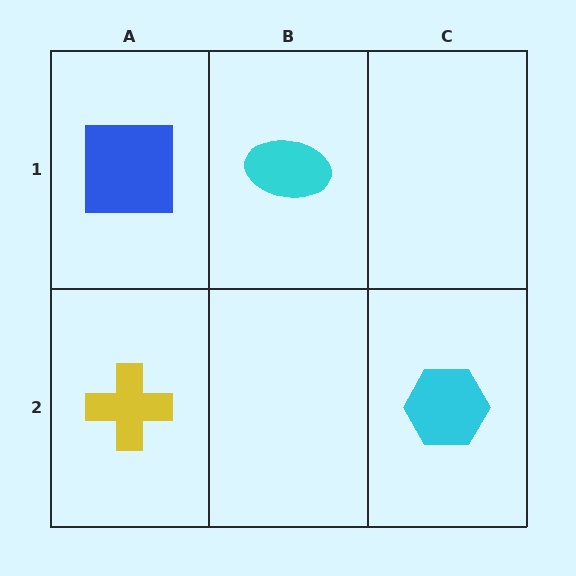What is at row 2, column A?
A yellow cross.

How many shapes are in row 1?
2 shapes.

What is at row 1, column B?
A cyan ellipse.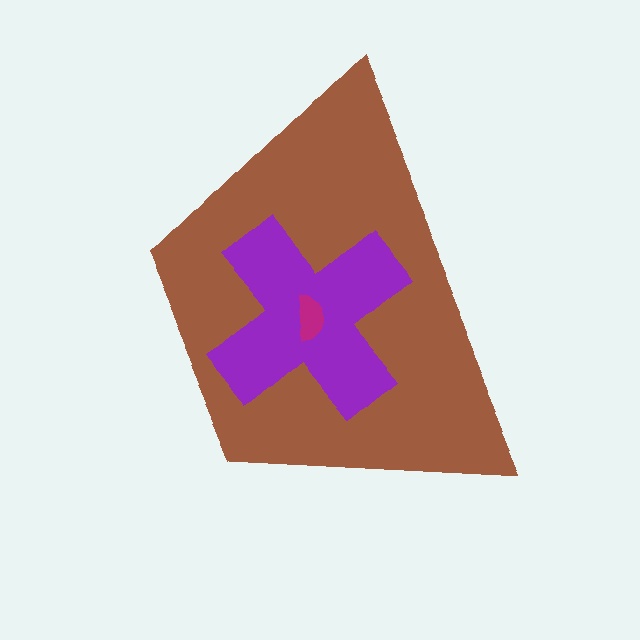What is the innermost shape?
The magenta semicircle.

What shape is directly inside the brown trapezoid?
The purple cross.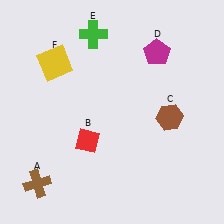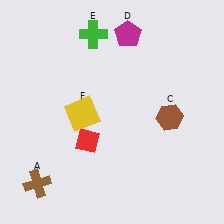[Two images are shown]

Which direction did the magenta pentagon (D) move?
The magenta pentagon (D) moved left.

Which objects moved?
The objects that moved are: the magenta pentagon (D), the yellow square (F).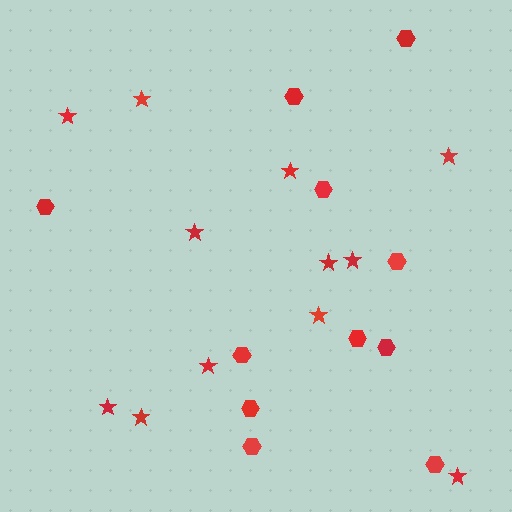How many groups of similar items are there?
There are 2 groups: one group of stars (12) and one group of hexagons (11).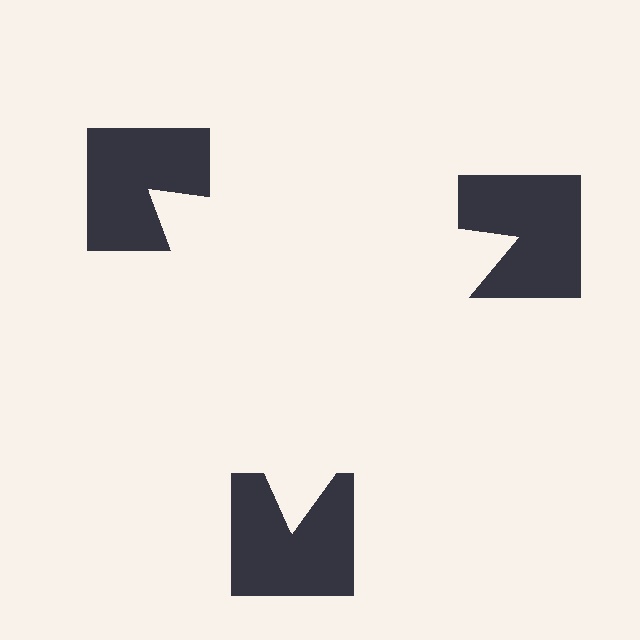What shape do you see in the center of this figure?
An illusory triangle — its edges are inferred from the aligned wedge cuts in the notched squares, not physically drawn.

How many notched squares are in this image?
There are 3 — one at each vertex of the illusory triangle.